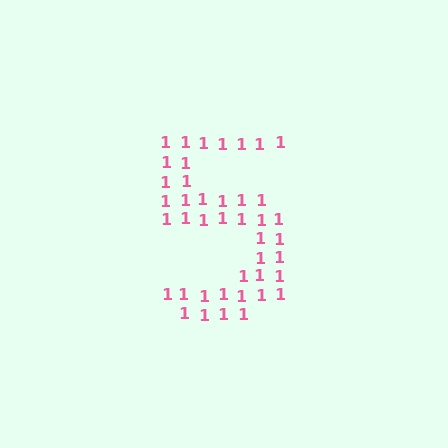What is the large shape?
The large shape is the digit 5.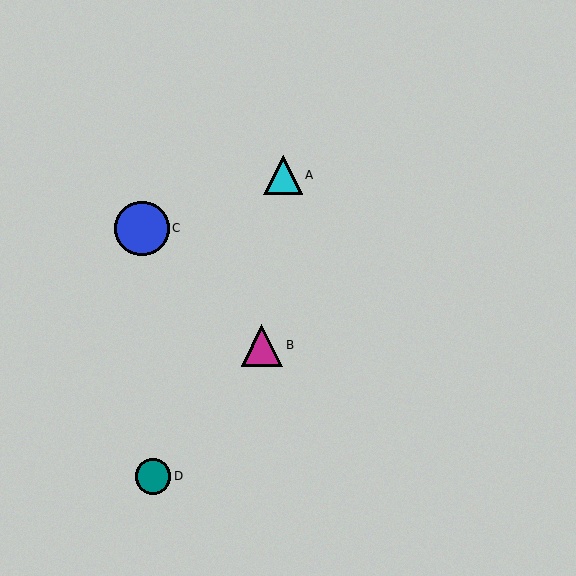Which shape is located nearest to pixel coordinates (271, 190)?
The cyan triangle (labeled A) at (283, 175) is nearest to that location.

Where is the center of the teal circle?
The center of the teal circle is at (153, 477).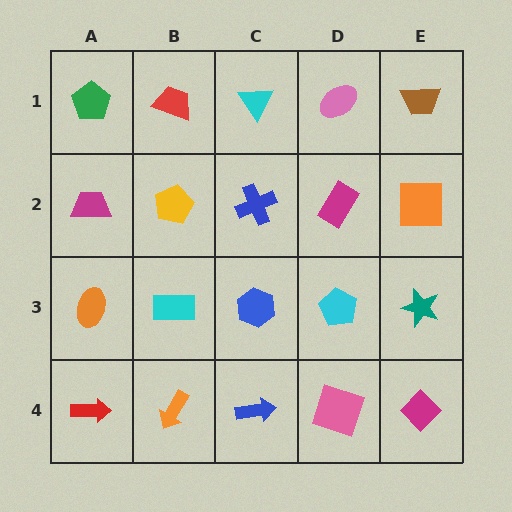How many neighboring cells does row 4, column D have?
3.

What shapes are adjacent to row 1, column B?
A yellow pentagon (row 2, column B), a green pentagon (row 1, column A), a cyan triangle (row 1, column C).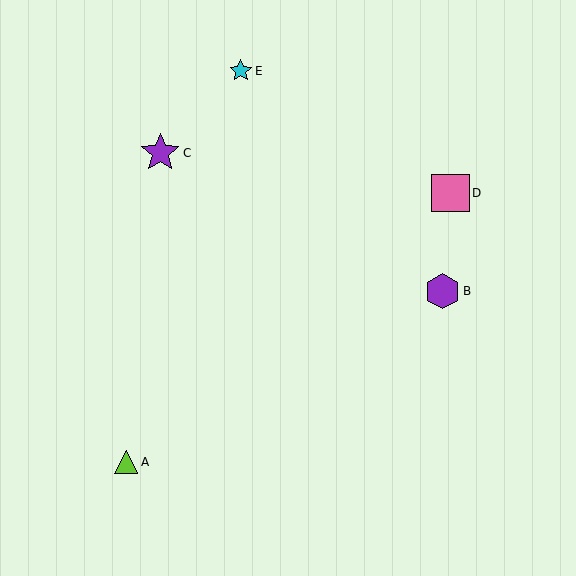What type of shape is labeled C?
Shape C is a purple star.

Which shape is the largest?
The purple star (labeled C) is the largest.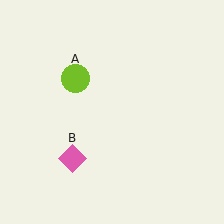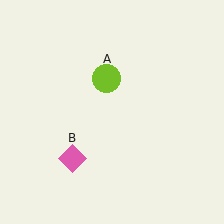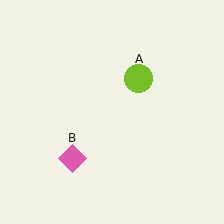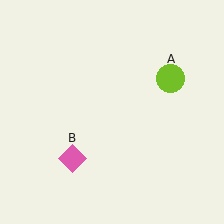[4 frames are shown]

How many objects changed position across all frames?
1 object changed position: lime circle (object A).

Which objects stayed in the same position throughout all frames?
Pink diamond (object B) remained stationary.